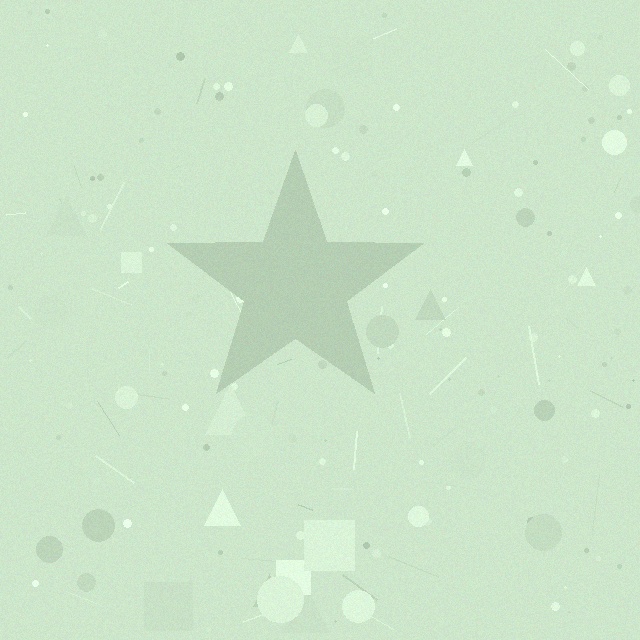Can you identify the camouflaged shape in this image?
The camouflaged shape is a star.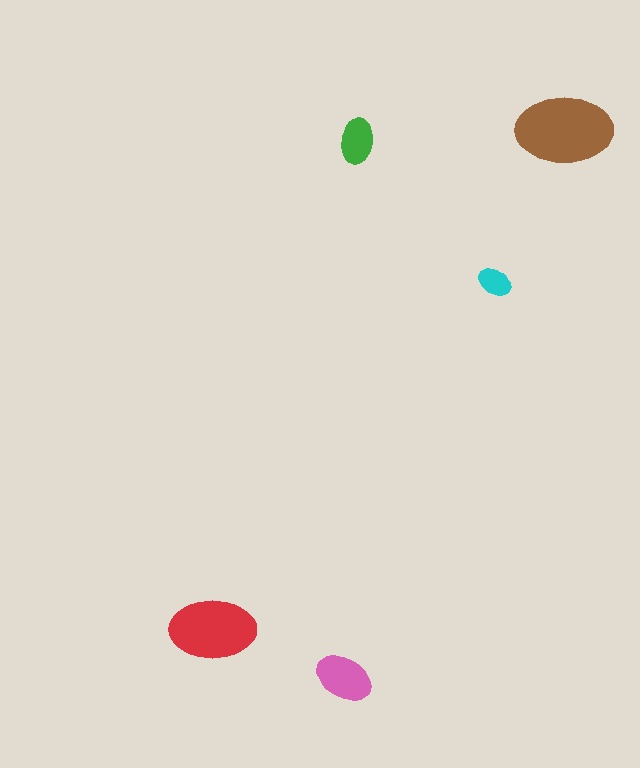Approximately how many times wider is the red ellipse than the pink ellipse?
About 1.5 times wider.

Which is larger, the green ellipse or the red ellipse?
The red one.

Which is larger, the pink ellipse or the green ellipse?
The pink one.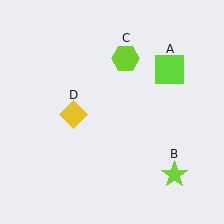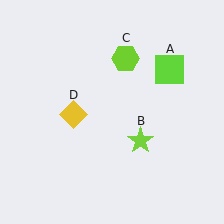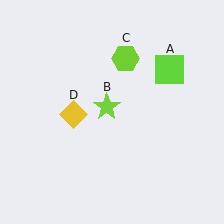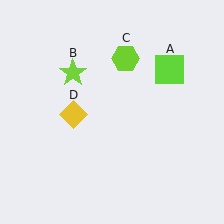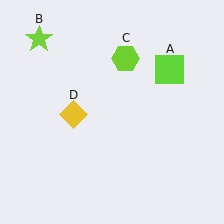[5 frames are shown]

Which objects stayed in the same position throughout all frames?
Lime square (object A) and lime hexagon (object C) and yellow diamond (object D) remained stationary.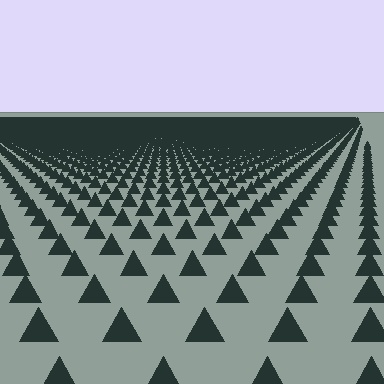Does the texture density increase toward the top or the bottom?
Density increases toward the top.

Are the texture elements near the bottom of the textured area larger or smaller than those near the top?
Larger. Near the bottom, elements are closer to the viewer and appear at a bigger on-screen size.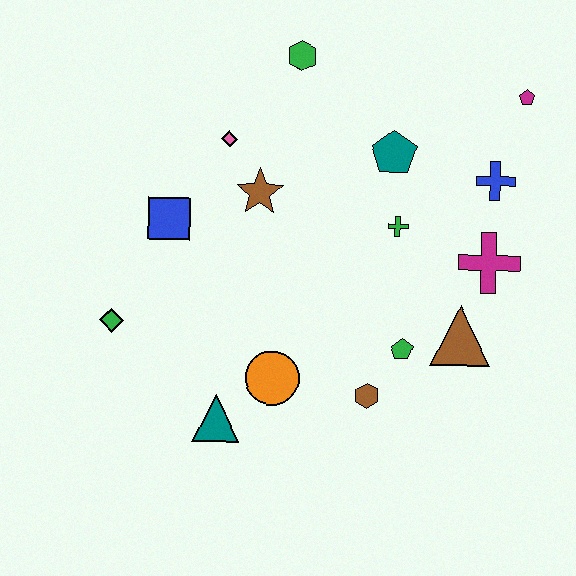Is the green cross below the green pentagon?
No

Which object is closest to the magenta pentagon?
The blue cross is closest to the magenta pentagon.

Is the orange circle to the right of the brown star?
Yes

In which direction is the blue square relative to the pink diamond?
The blue square is below the pink diamond.